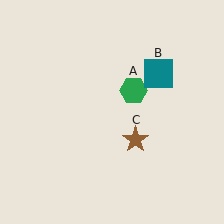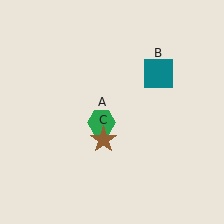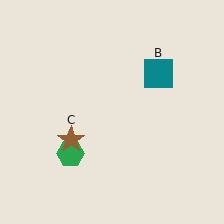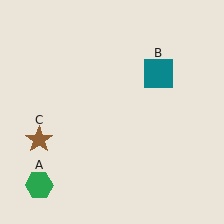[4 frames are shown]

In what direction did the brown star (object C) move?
The brown star (object C) moved left.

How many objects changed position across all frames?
2 objects changed position: green hexagon (object A), brown star (object C).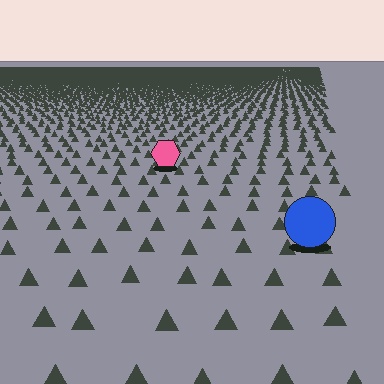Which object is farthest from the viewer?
The pink hexagon is farthest from the viewer. It appears smaller and the ground texture around it is denser.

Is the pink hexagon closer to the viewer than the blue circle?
No. The blue circle is closer — you can tell from the texture gradient: the ground texture is coarser near it.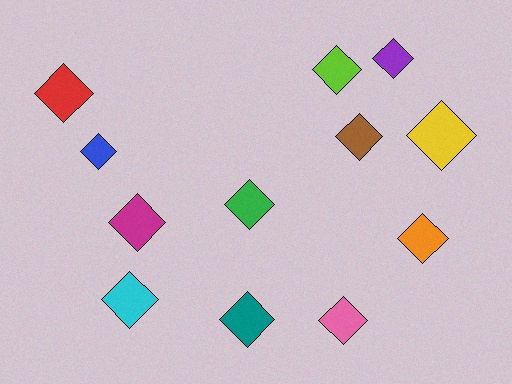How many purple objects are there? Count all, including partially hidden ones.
There is 1 purple object.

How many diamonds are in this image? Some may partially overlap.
There are 12 diamonds.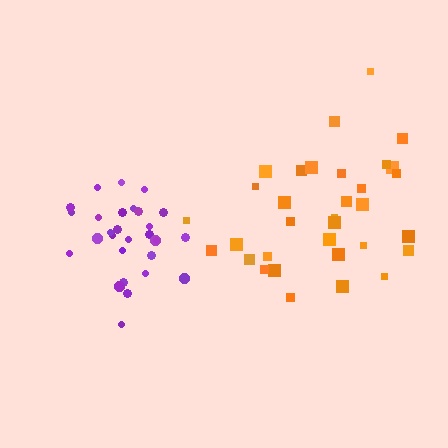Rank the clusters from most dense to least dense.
purple, orange.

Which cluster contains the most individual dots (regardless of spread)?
Orange (34).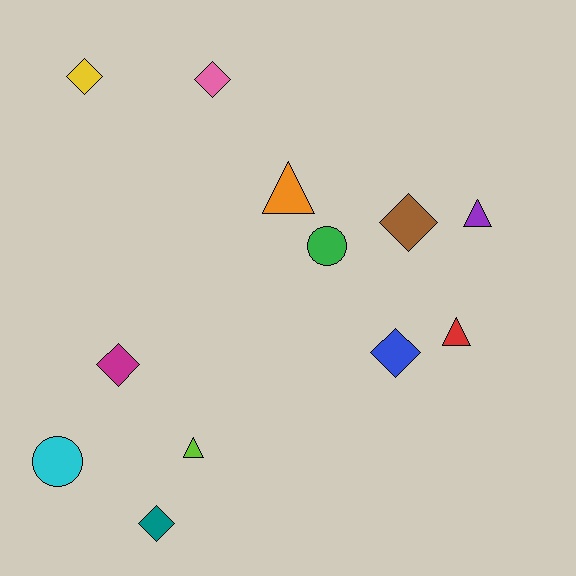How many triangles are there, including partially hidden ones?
There are 4 triangles.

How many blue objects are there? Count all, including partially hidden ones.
There is 1 blue object.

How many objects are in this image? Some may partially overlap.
There are 12 objects.